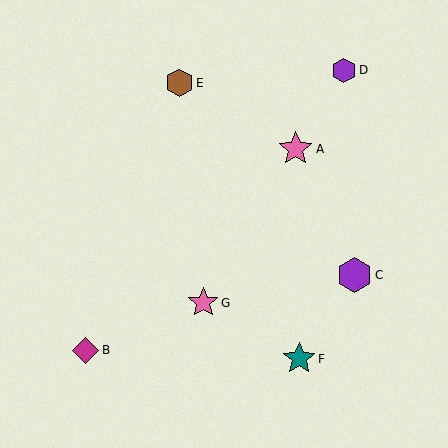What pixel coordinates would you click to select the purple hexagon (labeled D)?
Click at (344, 70) to select the purple hexagon D.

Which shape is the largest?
The purple hexagon (labeled C) is the largest.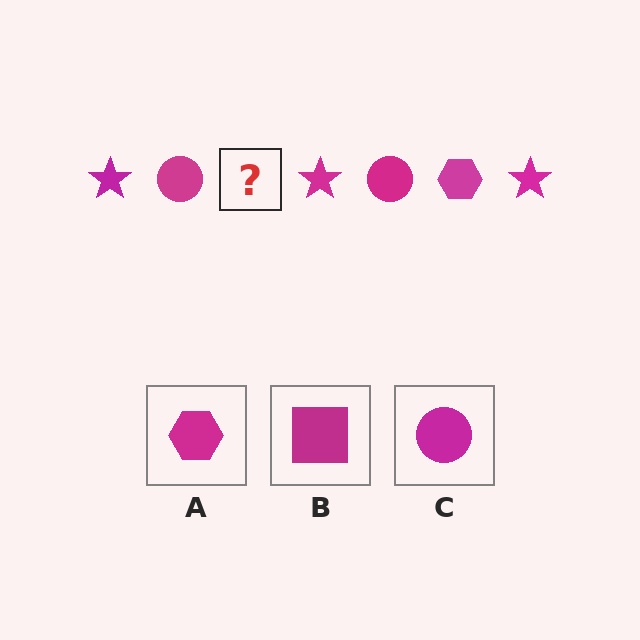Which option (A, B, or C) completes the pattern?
A.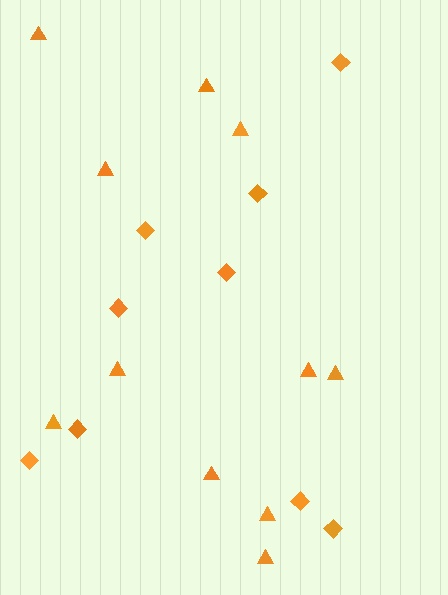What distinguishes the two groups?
There are 2 groups: one group of triangles (11) and one group of diamonds (9).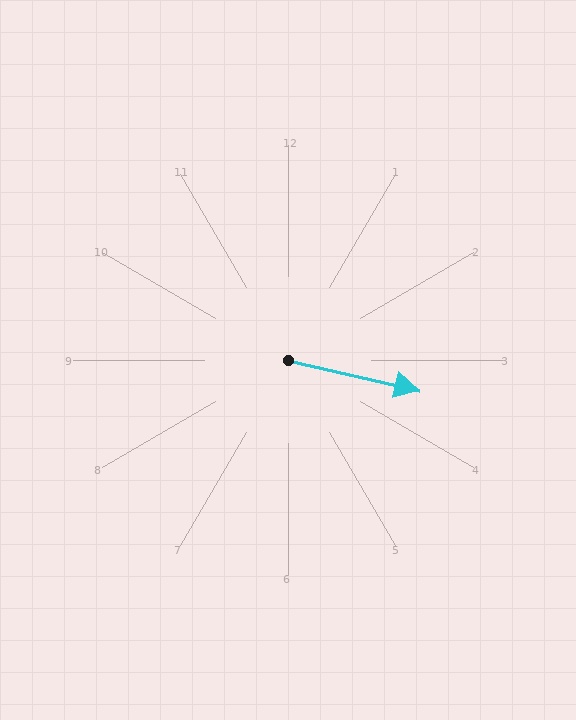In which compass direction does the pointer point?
East.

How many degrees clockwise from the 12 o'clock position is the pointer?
Approximately 103 degrees.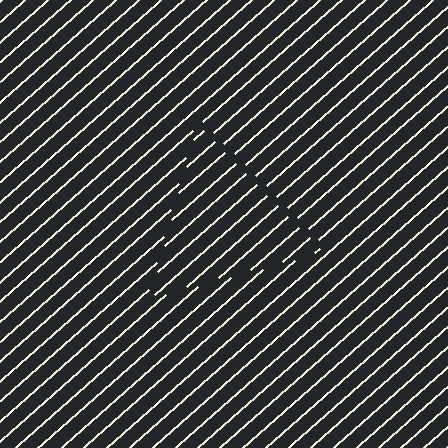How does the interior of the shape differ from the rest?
The interior of the shape contains the same grating, shifted by half a period — the contour is defined by the phase discontinuity where line-ends from the inner and outer gratings abut.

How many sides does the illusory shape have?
3 sides — the line-ends trace a triangle.